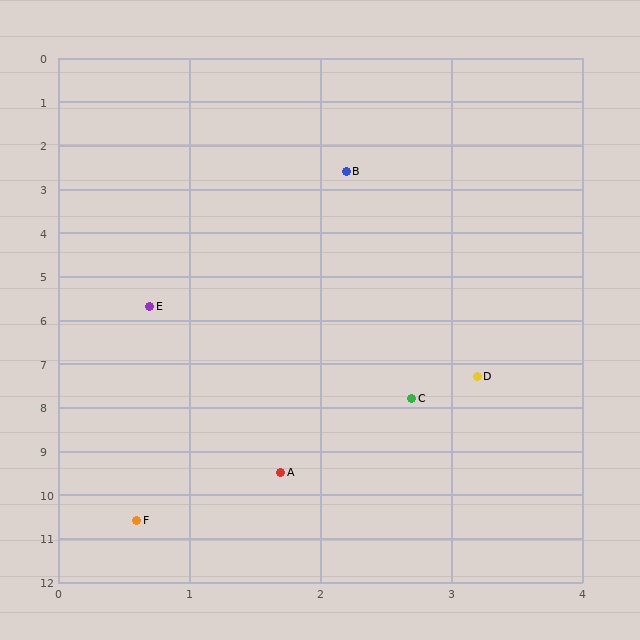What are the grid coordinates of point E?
Point E is at approximately (0.7, 5.7).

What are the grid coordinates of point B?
Point B is at approximately (2.2, 2.6).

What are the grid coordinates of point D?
Point D is at approximately (3.2, 7.3).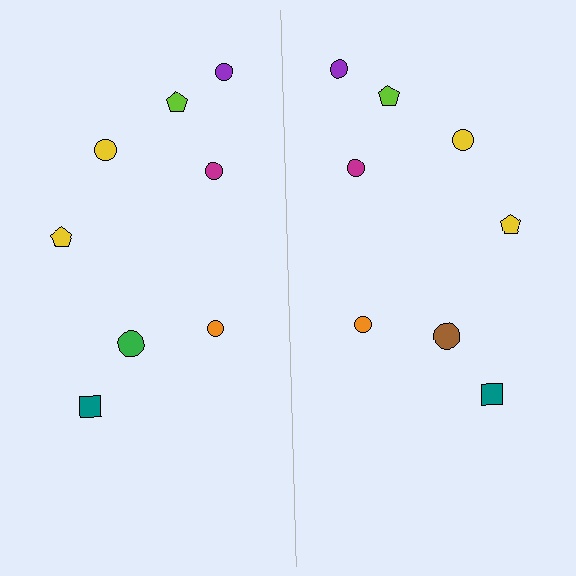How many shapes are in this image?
There are 16 shapes in this image.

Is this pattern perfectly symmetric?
No, the pattern is not perfectly symmetric. The brown circle on the right side breaks the symmetry — its mirror counterpart is green.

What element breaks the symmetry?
The brown circle on the right side breaks the symmetry — its mirror counterpart is green.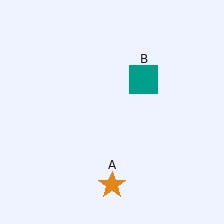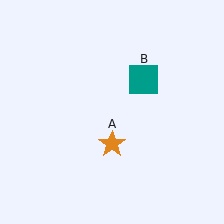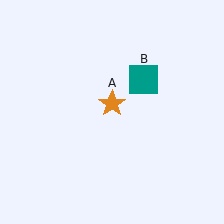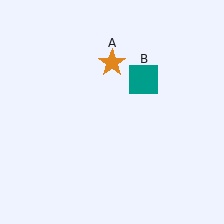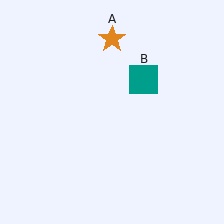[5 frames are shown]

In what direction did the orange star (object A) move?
The orange star (object A) moved up.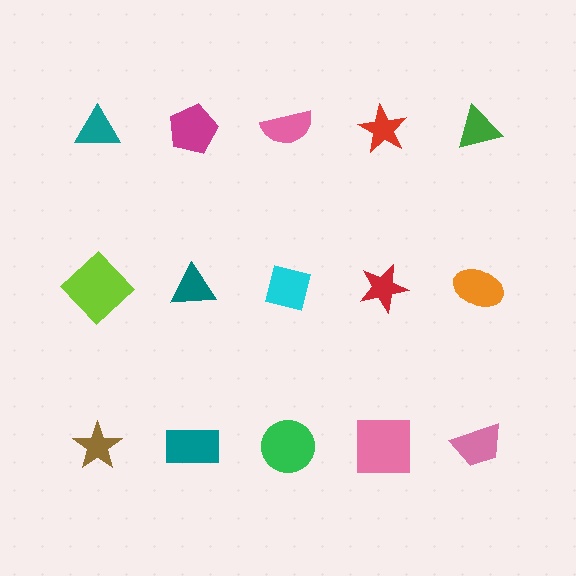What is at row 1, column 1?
A teal triangle.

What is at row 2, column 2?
A teal triangle.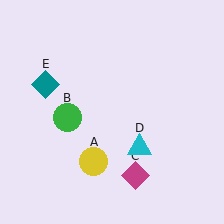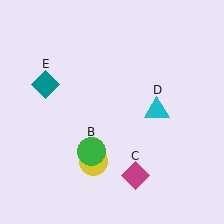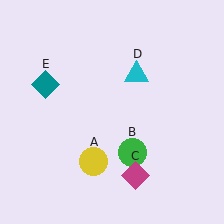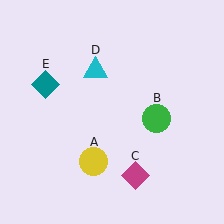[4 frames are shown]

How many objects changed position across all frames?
2 objects changed position: green circle (object B), cyan triangle (object D).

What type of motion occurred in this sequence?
The green circle (object B), cyan triangle (object D) rotated counterclockwise around the center of the scene.